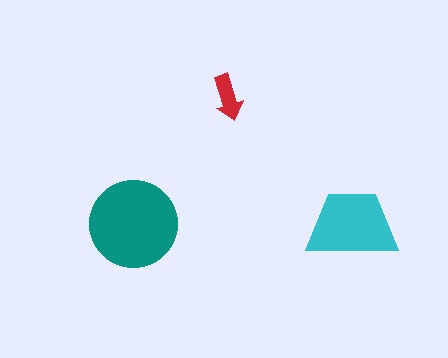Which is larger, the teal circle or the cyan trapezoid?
The teal circle.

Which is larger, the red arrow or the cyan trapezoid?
The cyan trapezoid.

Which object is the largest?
The teal circle.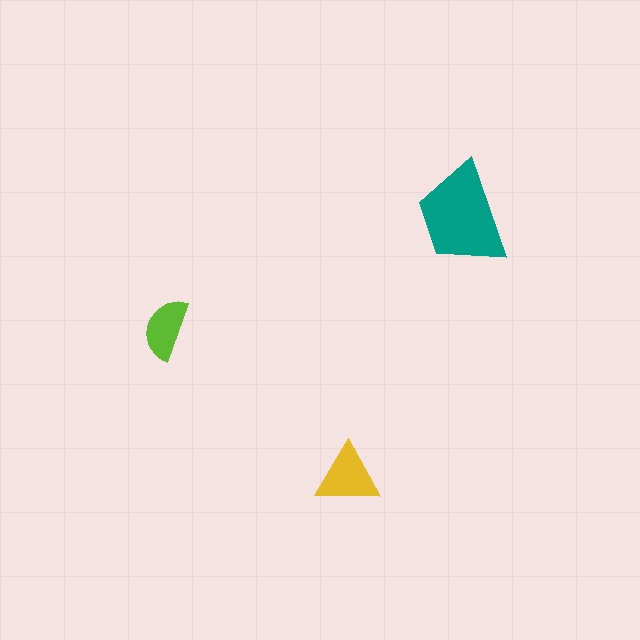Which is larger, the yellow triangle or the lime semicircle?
The yellow triangle.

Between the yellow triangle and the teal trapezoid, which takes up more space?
The teal trapezoid.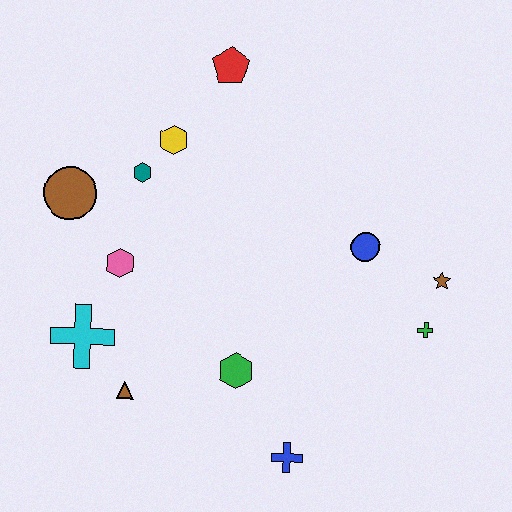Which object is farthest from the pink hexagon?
The brown star is farthest from the pink hexagon.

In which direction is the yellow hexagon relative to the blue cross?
The yellow hexagon is above the blue cross.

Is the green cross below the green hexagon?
No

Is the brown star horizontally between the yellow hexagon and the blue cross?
No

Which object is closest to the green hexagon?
The blue cross is closest to the green hexagon.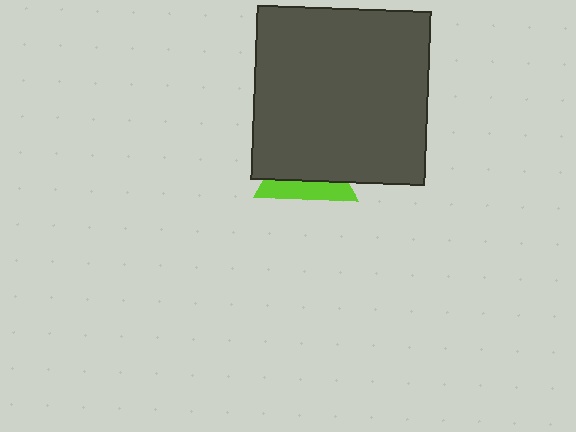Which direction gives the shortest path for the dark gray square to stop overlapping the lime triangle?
Moving up gives the shortest separation.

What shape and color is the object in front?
The object in front is a dark gray square.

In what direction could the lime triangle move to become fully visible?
The lime triangle could move down. That would shift it out from behind the dark gray square entirely.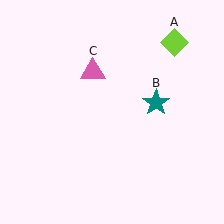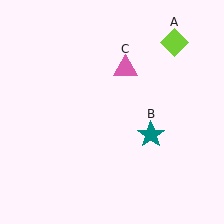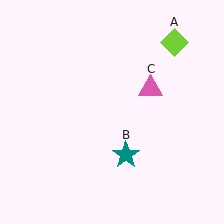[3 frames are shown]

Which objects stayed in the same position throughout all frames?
Lime diamond (object A) remained stationary.